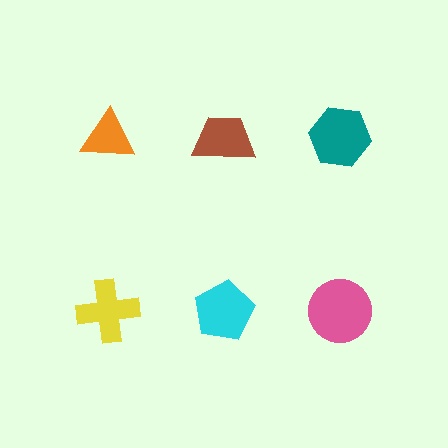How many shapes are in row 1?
3 shapes.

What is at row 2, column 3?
A pink circle.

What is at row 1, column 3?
A teal hexagon.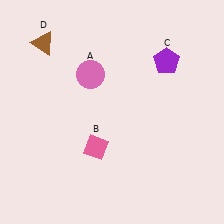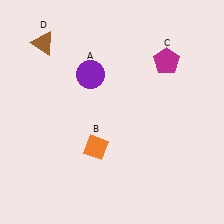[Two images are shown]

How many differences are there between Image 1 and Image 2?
There are 3 differences between the two images.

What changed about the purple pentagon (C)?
In Image 1, C is purple. In Image 2, it changed to magenta.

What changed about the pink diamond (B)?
In Image 1, B is pink. In Image 2, it changed to orange.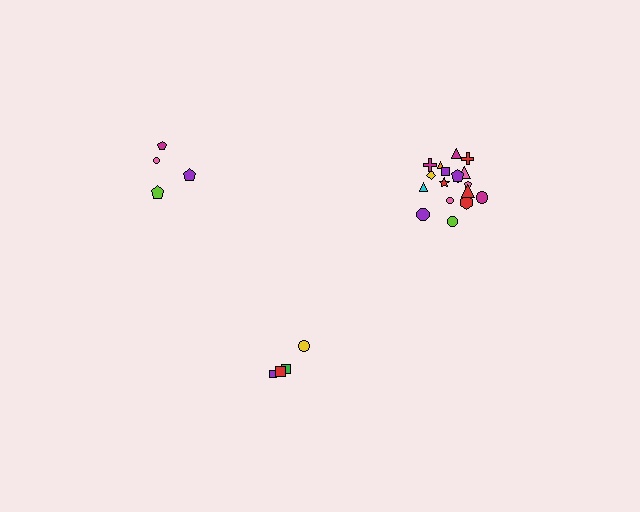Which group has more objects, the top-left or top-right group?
The top-right group.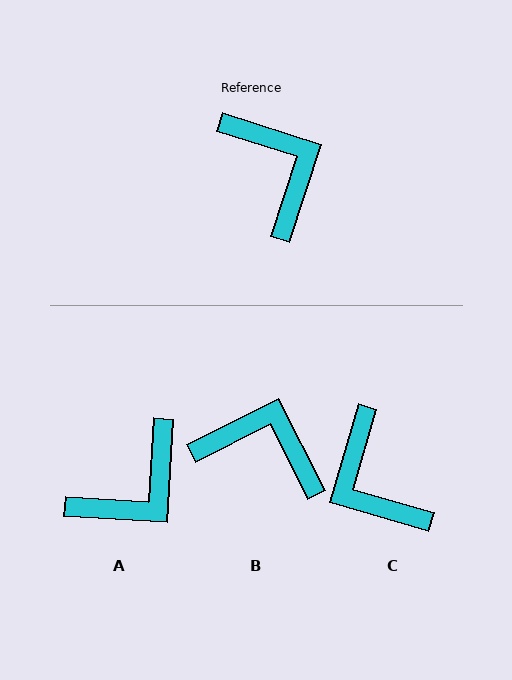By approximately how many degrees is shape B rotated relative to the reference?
Approximately 45 degrees counter-clockwise.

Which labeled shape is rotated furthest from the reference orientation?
C, about 178 degrees away.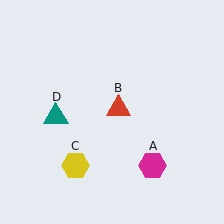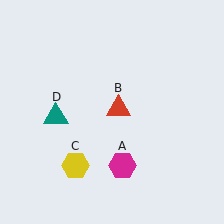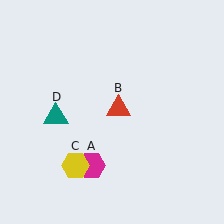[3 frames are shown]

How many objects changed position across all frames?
1 object changed position: magenta hexagon (object A).